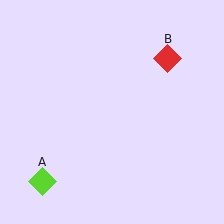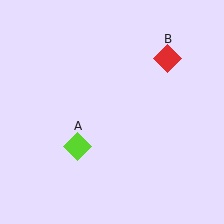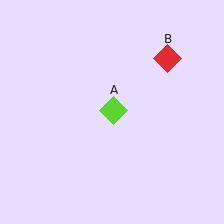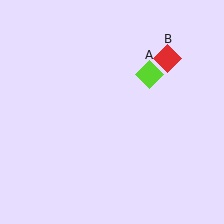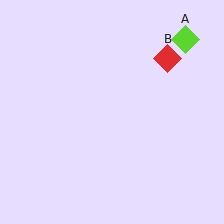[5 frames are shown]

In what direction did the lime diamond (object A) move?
The lime diamond (object A) moved up and to the right.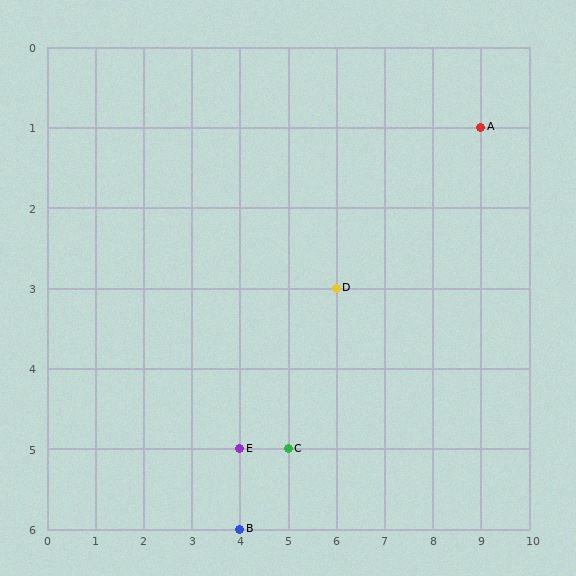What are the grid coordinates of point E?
Point E is at grid coordinates (4, 5).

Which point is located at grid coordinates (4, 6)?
Point B is at (4, 6).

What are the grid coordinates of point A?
Point A is at grid coordinates (9, 1).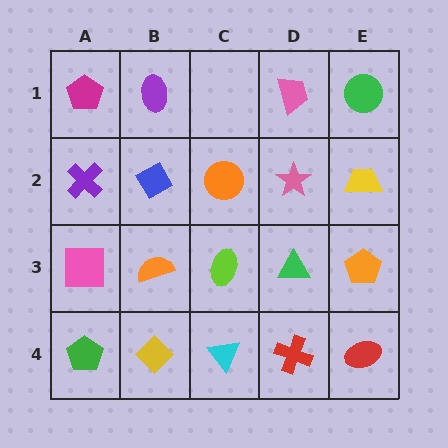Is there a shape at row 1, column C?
No, that cell is empty.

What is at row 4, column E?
A red ellipse.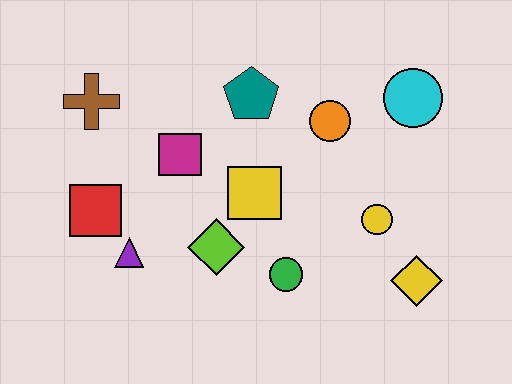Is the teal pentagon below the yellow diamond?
No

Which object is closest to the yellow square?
The lime diamond is closest to the yellow square.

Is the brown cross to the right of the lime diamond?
No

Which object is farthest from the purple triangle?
The cyan circle is farthest from the purple triangle.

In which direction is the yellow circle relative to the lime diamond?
The yellow circle is to the right of the lime diamond.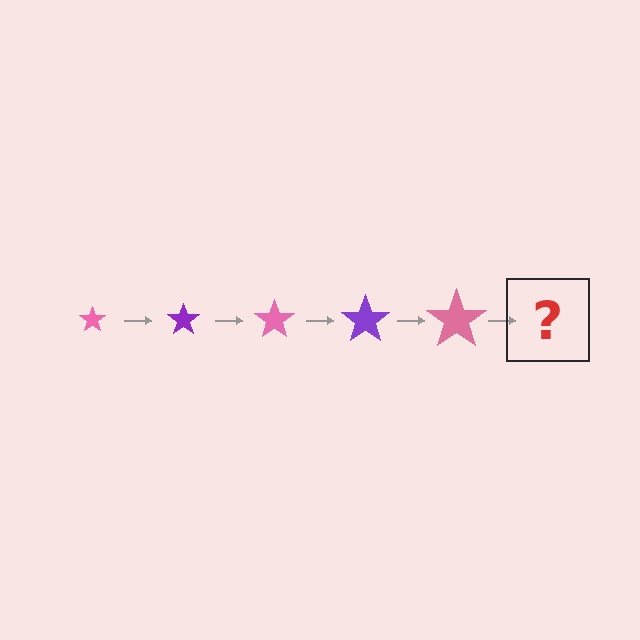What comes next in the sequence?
The next element should be a purple star, larger than the previous one.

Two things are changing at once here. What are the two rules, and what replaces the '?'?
The two rules are that the star grows larger each step and the color cycles through pink and purple. The '?' should be a purple star, larger than the previous one.